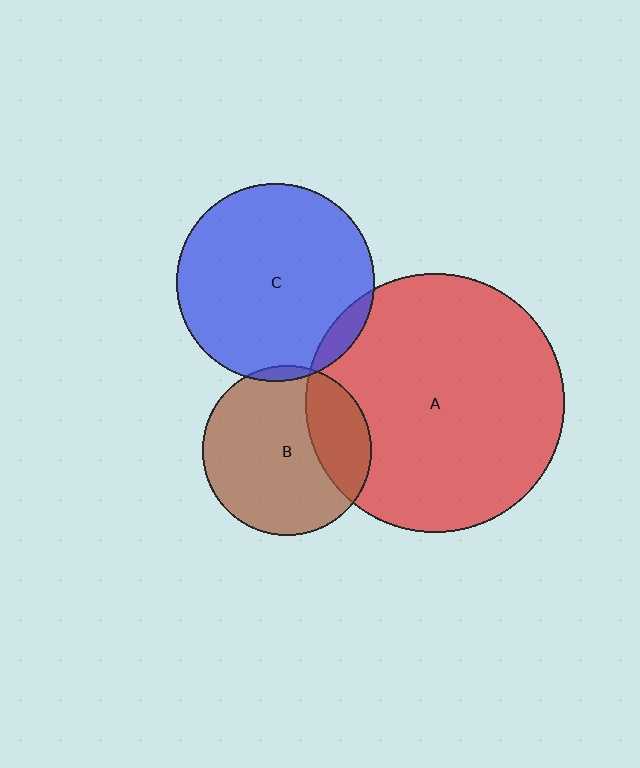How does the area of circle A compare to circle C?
Approximately 1.7 times.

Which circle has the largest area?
Circle A (red).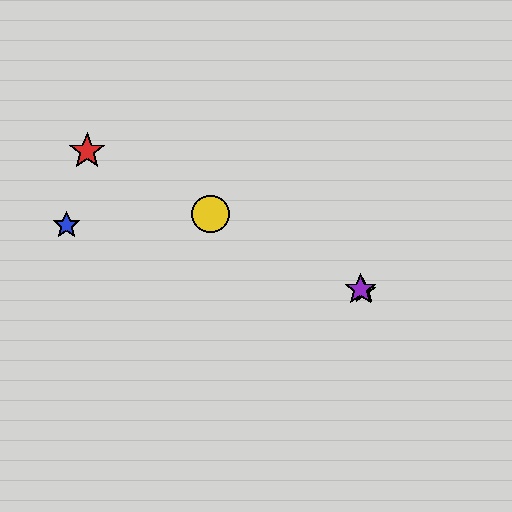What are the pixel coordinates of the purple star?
The purple star is at (361, 290).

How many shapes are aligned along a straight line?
4 shapes (the red star, the green star, the yellow circle, the purple star) are aligned along a straight line.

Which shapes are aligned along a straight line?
The red star, the green star, the yellow circle, the purple star are aligned along a straight line.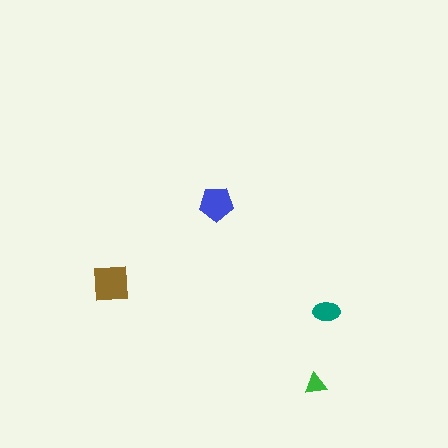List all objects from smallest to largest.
The green triangle, the teal ellipse, the blue pentagon, the brown square.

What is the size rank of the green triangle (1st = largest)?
4th.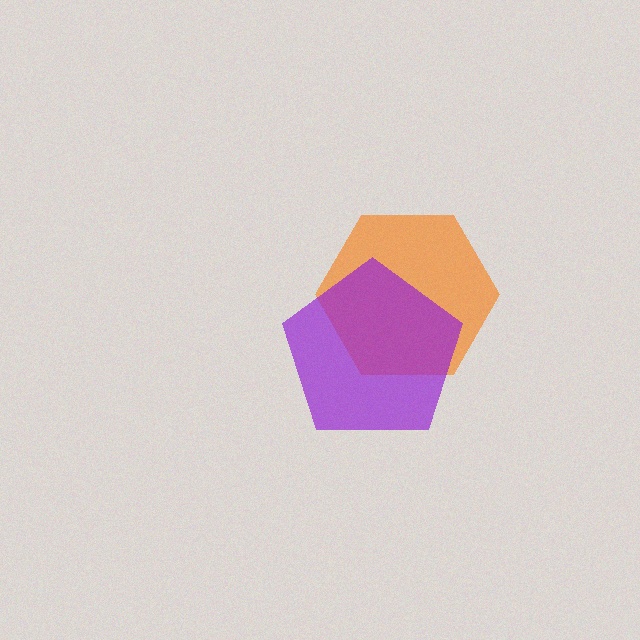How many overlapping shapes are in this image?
There are 2 overlapping shapes in the image.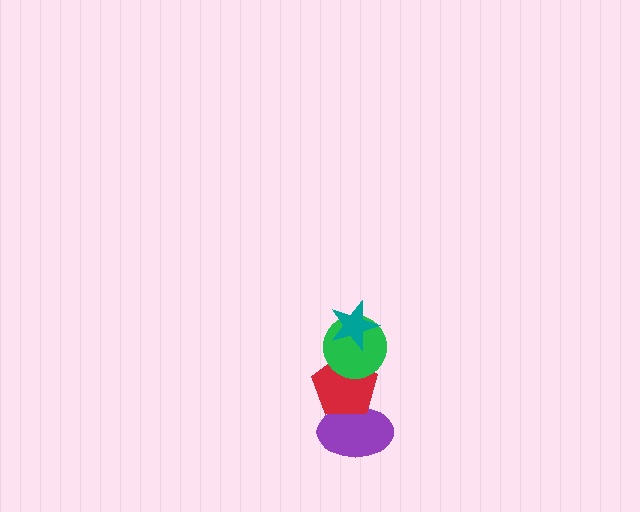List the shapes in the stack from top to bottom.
From top to bottom: the teal star, the green circle, the red pentagon, the purple ellipse.